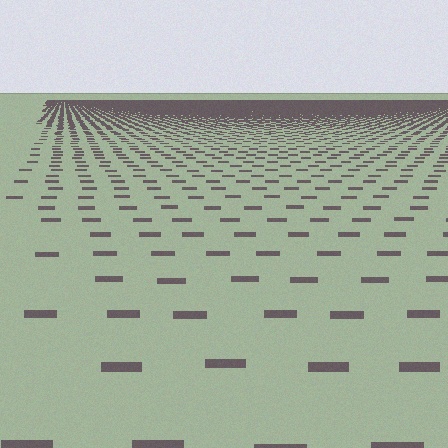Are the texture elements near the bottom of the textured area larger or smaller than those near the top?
Larger. Near the bottom, elements are closer to the viewer and appear at a bigger on-screen size.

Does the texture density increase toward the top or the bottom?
Density increases toward the top.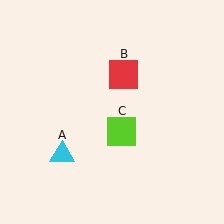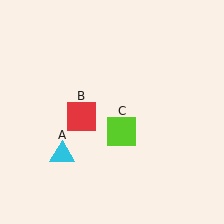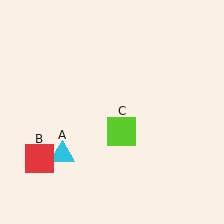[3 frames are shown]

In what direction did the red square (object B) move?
The red square (object B) moved down and to the left.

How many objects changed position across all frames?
1 object changed position: red square (object B).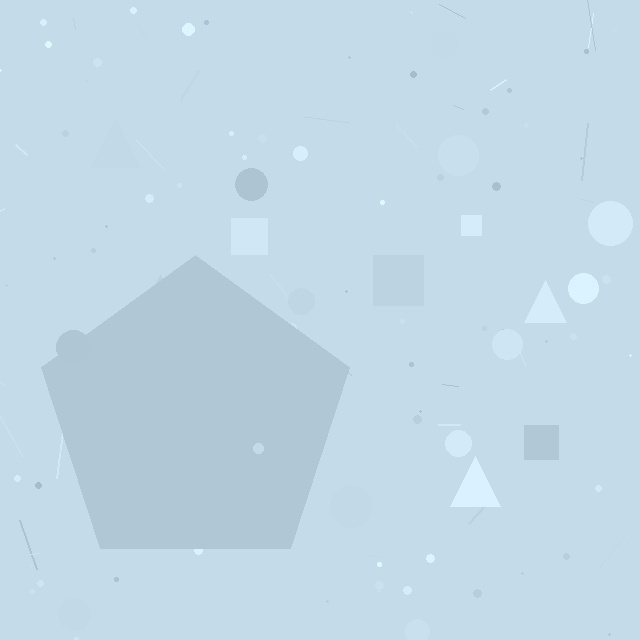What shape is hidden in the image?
A pentagon is hidden in the image.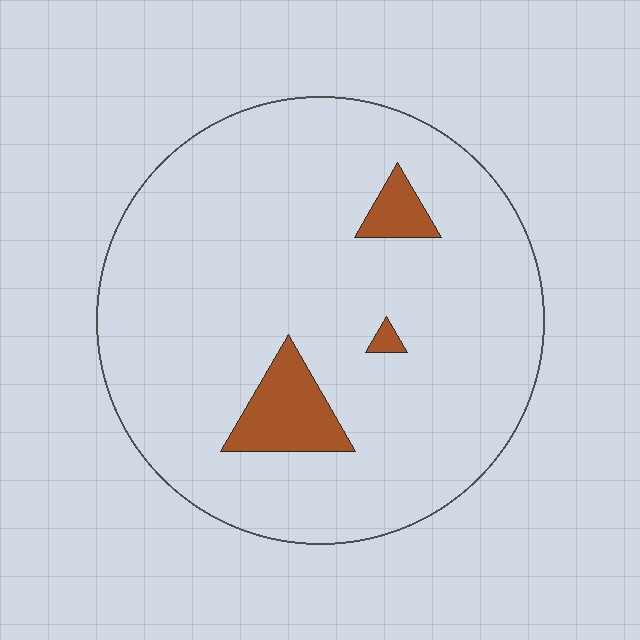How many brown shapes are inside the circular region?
3.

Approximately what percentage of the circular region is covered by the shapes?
Approximately 10%.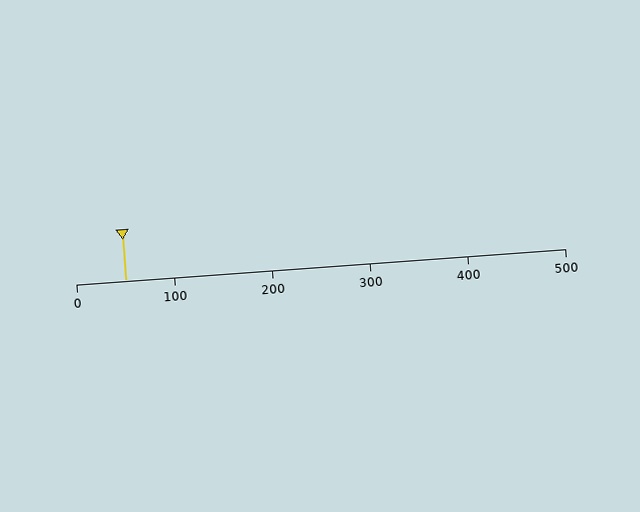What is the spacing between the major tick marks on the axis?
The major ticks are spaced 100 apart.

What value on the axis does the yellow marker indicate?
The marker indicates approximately 50.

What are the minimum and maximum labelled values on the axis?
The axis runs from 0 to 500.